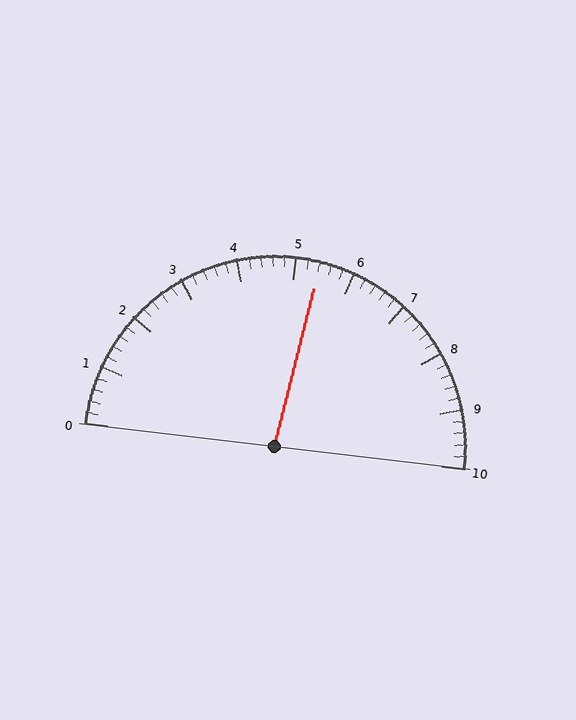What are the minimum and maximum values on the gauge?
The gauge ranges from 0 to 10.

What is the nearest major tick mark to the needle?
The nearest major tick mark is 5.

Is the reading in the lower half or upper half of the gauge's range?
The reading is in the upper half of the range (0 to 10).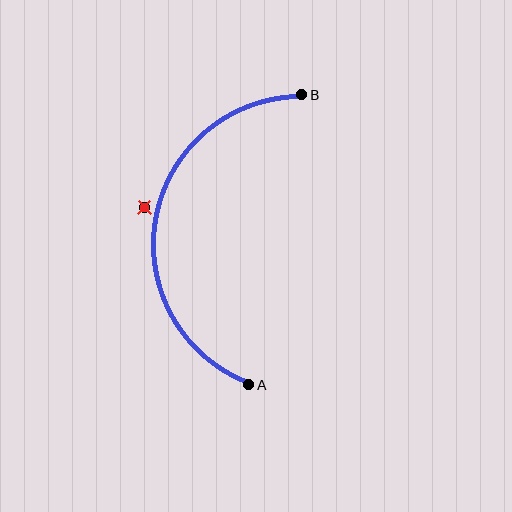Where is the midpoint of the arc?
The arc midpoint is the point on the curve farthest from the straight line joining A and B. It sits to the left of that line.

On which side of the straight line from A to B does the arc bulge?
The arc bulges to the left of the straight line connecting A and B.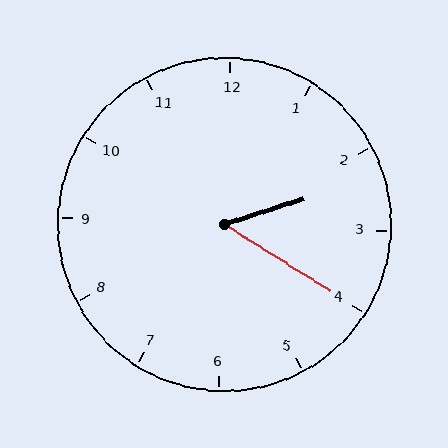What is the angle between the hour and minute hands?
Approximately 50 degrees.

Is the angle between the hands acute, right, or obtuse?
It is acute.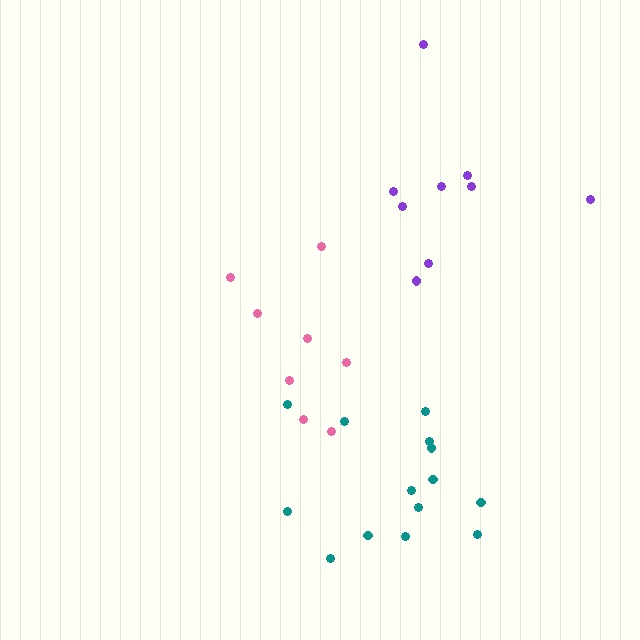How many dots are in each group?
Group 1: 9 dots, Group 2: 14 dots, Group 3: 8 dots (31 total).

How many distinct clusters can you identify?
There are 3 distinct clusters.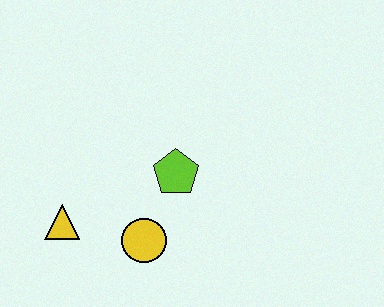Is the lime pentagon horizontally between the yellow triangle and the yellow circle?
No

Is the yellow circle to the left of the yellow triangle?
No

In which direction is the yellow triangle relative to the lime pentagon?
The yellow triangle is to the left of the lime pentagon.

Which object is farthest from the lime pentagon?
The yellow triangle is farthest from the lime pentagon.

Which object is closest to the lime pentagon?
The yellow circle is closest to the lime pentagon.